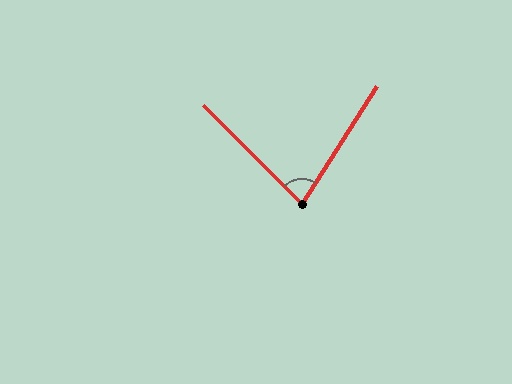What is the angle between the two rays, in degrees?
Approximately 77 degrees.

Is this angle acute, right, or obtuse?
It is acute.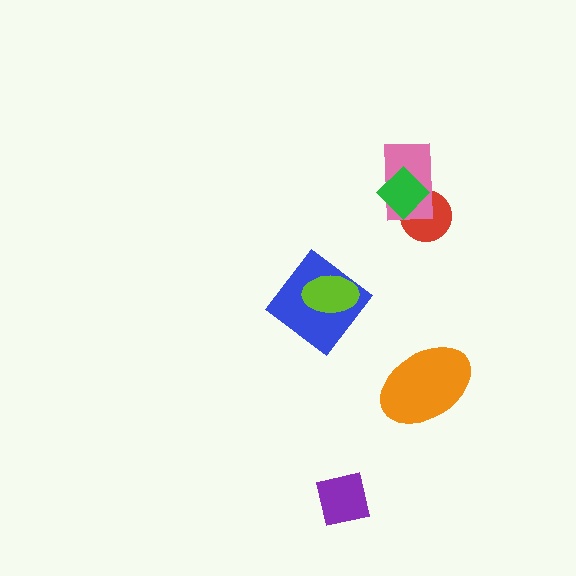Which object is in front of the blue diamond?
The lime ellipse is in front of the blue diamond.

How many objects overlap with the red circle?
2 objects overlap with the red circle.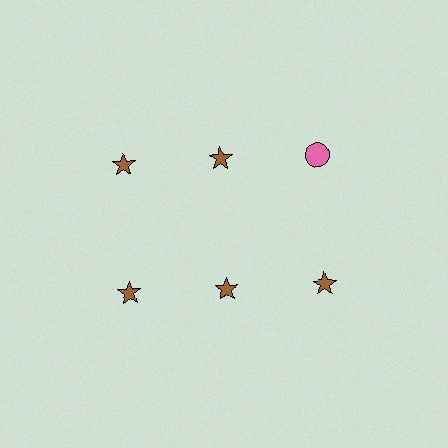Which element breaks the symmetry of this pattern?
The pink circle in the top row, center column breaks the symmetry. All other shapes are brown stars.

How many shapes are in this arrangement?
There are 6 shapes arranged in a grid pattern.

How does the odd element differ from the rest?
It differs in both color (pink instead of brown) and shape (circle instead of star).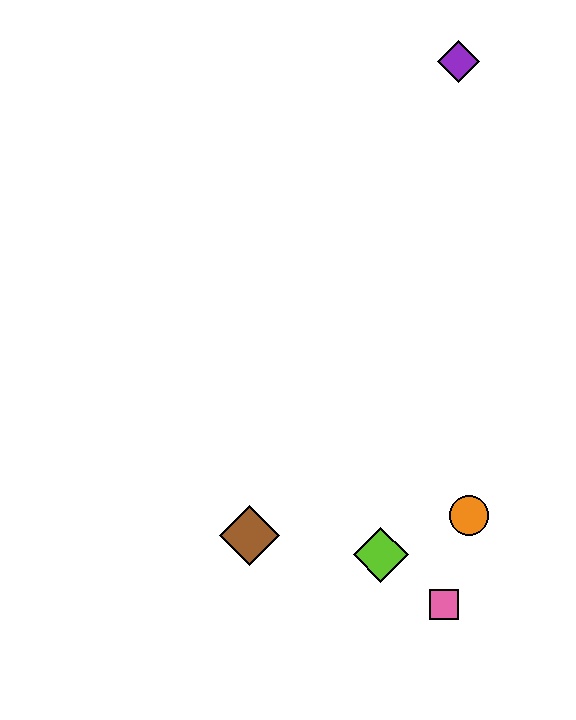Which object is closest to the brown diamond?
The lime diamond is closest to the brown diamond.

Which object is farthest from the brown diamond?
The purple diamond is farthest from the brown diamond.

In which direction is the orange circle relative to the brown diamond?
The orange circle is to the right of the brown diamond.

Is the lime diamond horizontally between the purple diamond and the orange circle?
No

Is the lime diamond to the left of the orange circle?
Yes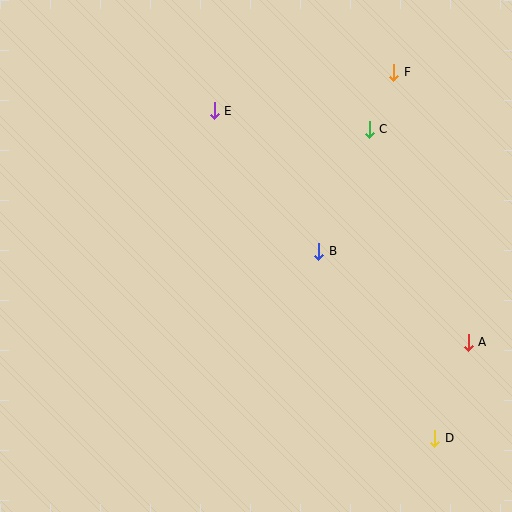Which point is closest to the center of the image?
Point B at (319, 251) is closest to the center.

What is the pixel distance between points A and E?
The distance between A and E is 343 pixels.